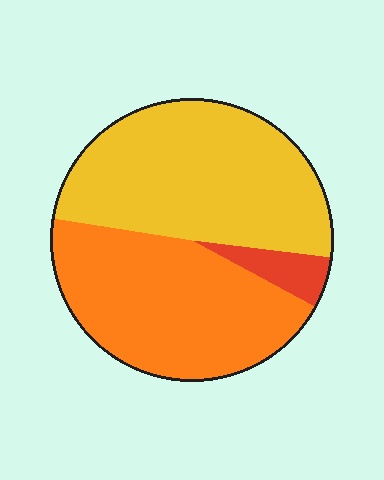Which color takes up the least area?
Red, at roughly 5%.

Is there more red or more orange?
Orange.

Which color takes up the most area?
Yellow, at roughly 50%.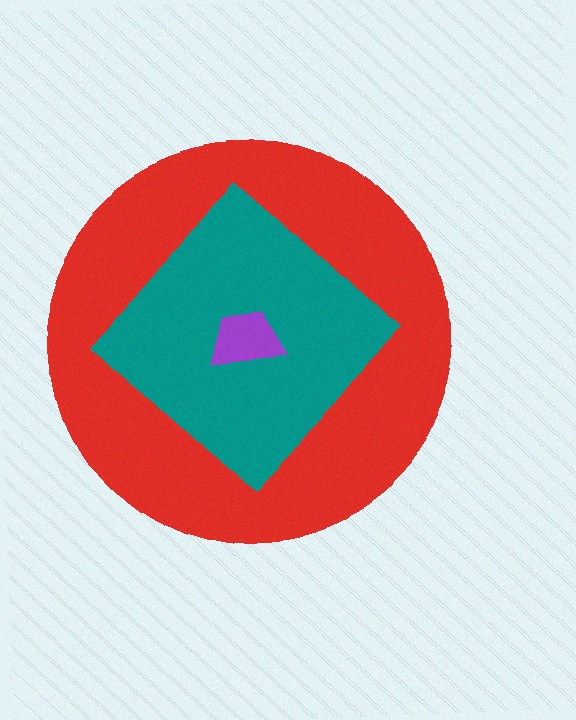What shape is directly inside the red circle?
The teal diamond.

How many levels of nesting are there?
3.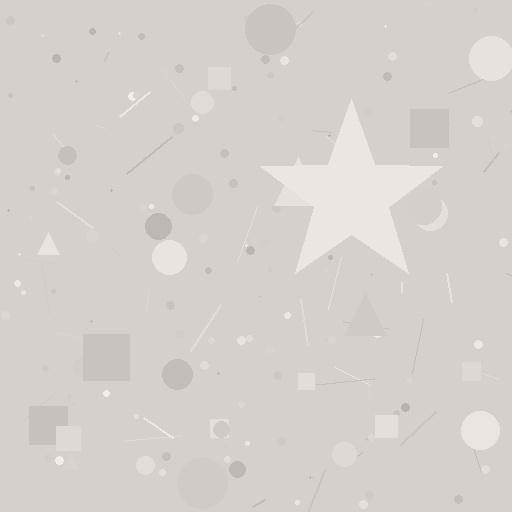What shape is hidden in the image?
A star is hidden in the image.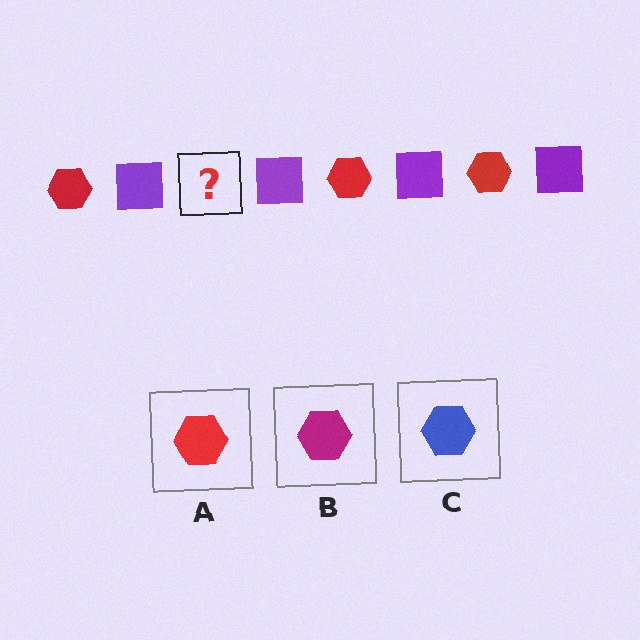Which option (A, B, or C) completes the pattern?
A.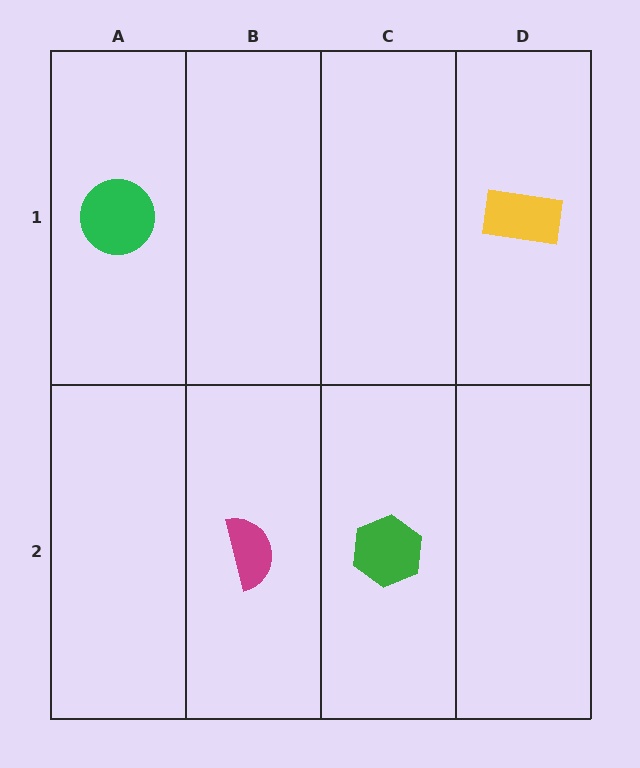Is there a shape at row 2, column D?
No, that cell is empty.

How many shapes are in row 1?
2 shapes.